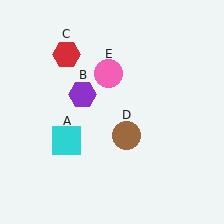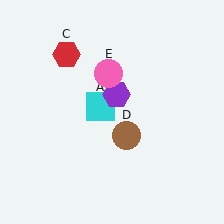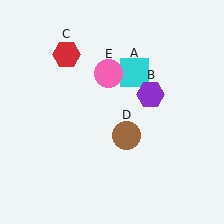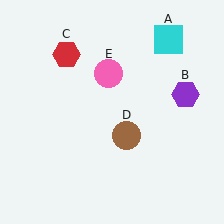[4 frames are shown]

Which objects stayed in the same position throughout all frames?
Red hexagon (object C) and brown circle (object D) and pink circle (object E) remained stationary.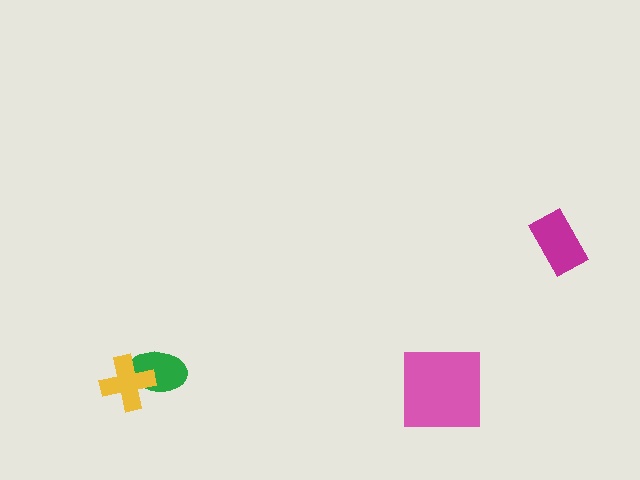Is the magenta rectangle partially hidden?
No, no other shape covers it.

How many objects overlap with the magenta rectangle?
0 objects overlap with the magenta rectangle.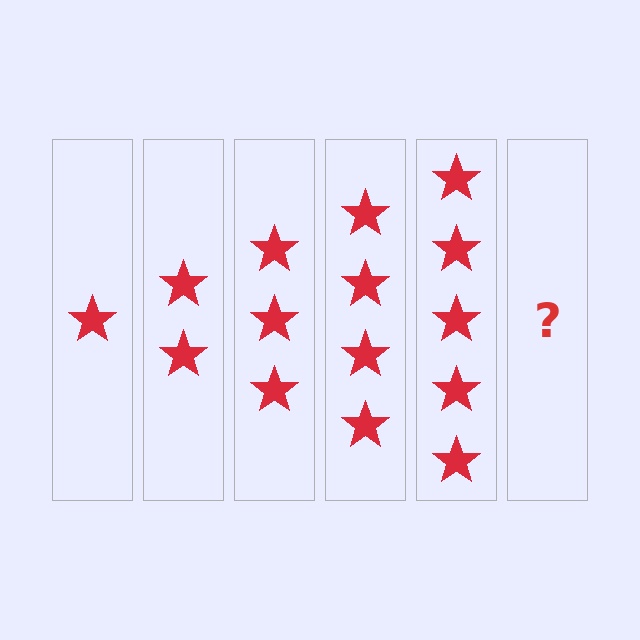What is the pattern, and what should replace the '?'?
The pattern is that each step adds one more star. The '?' should be 6 stars.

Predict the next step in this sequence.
The next step is 6 stars.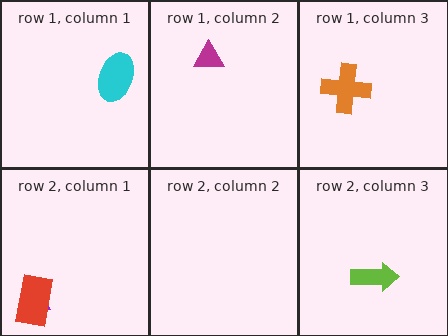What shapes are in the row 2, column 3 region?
The lime arrow.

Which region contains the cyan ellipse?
The row 1, column 1 region.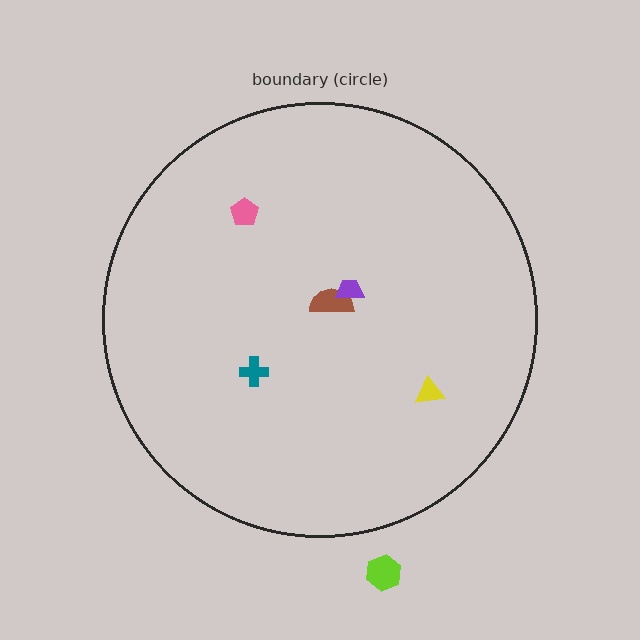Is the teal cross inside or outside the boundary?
Inside.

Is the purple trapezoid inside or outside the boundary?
Inside.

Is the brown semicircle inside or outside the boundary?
Inside.